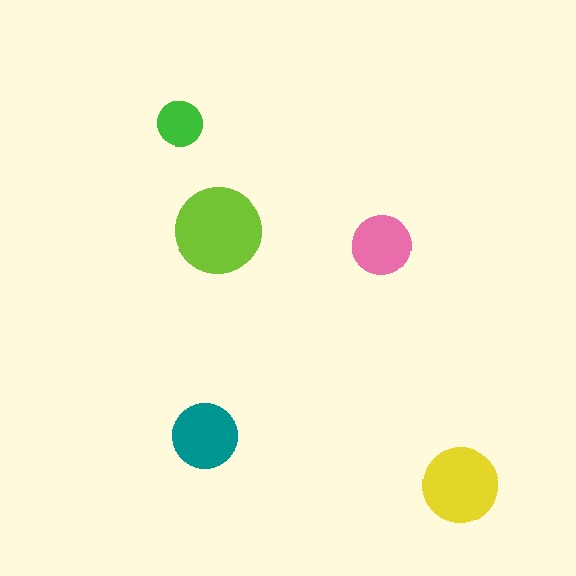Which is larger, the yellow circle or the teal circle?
The yellow one.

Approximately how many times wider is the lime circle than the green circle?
About 2 times wider.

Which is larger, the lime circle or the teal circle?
The lime one.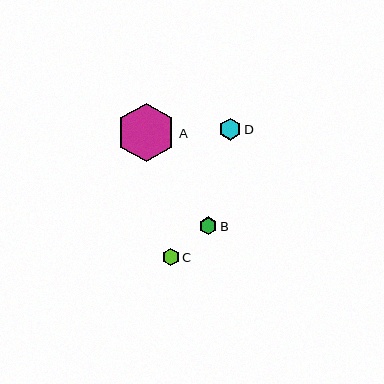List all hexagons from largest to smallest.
From largest to smallest: A, D, B, C.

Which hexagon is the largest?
Hexagon A is the largest with a size of approximately 59 pixels.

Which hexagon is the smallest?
Hexagon C is the smallest with a size of approximately 17 pixels.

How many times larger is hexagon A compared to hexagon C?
Hexagon A is approximately 3.4 times the size of hexagon C.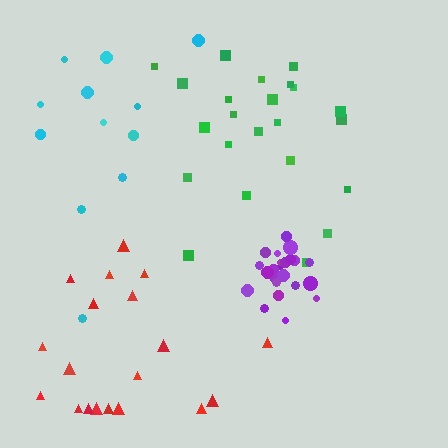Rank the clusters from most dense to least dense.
purple, green, red, cyan.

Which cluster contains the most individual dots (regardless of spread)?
Green (23).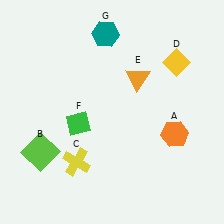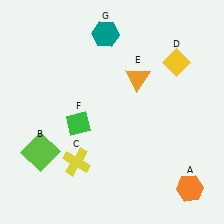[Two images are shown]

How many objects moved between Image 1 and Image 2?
1 object moved between the two images.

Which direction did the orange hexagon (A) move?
The orange hexagon (A) moved down.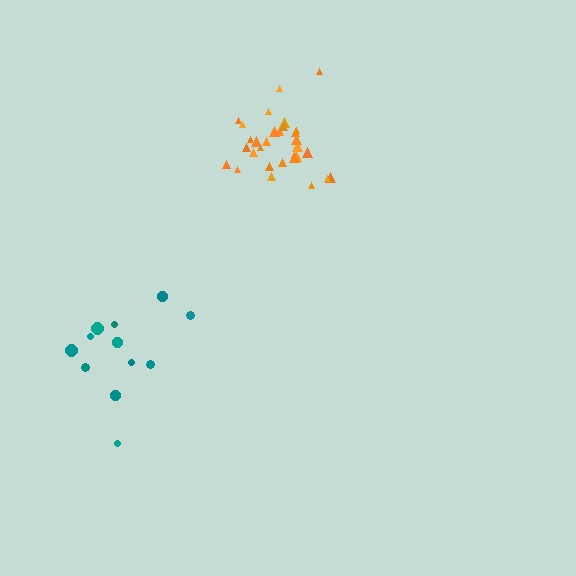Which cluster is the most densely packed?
Orange.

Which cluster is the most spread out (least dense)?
Teal.